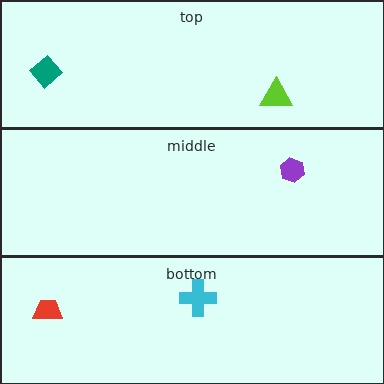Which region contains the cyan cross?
The bottom region.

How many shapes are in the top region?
2.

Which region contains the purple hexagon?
The middle region.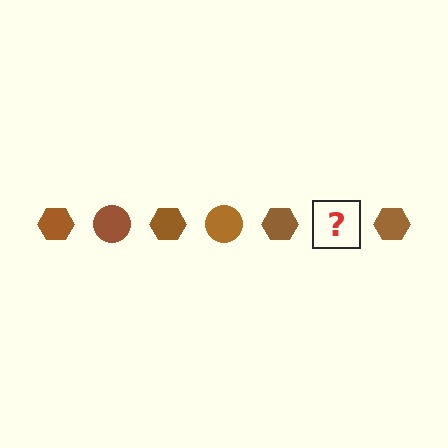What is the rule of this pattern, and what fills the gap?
The rule is that the pattern cycles through hexagon, circle shapes in brown. The gap should be filled with a brown circle.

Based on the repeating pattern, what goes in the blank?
The blank should be a brown circle.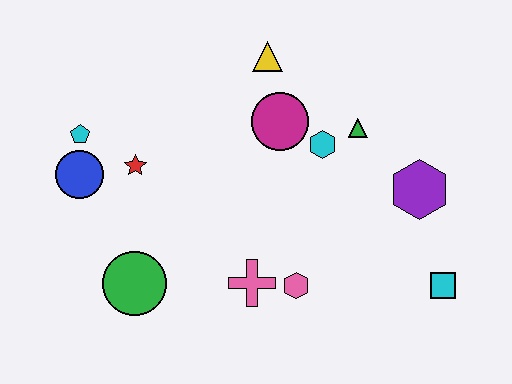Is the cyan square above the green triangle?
No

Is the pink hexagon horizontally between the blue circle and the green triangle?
Yes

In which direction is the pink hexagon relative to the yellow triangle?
The pink hexagon is below the yellow triangle.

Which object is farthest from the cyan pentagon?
The cyan square is farthest from the cyan pentagon.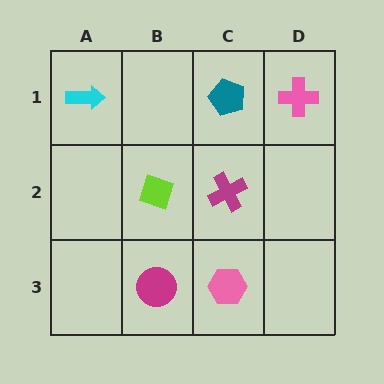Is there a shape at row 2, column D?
No, that cell is empty.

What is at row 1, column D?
A pink cross.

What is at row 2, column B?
A lime diamond.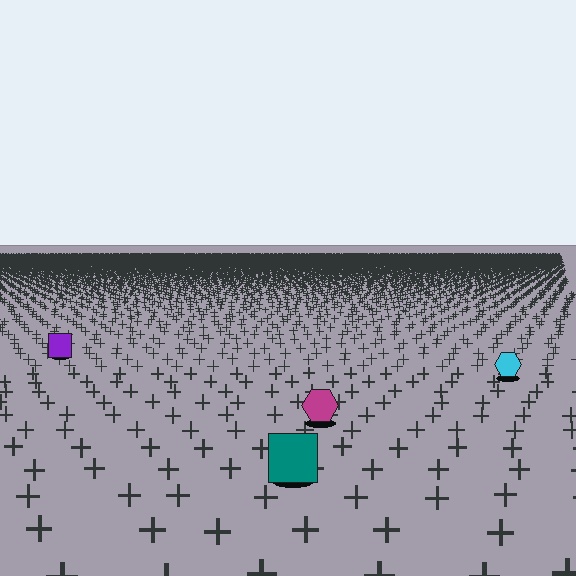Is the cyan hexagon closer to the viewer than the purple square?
Yes. The cyan hexagon is closer — you can tell from the texture gradient: the ground texture is coarser near it.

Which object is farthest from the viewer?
The purple square is farthest from the viewer. It appears smaller and the ground texture around it is denser.